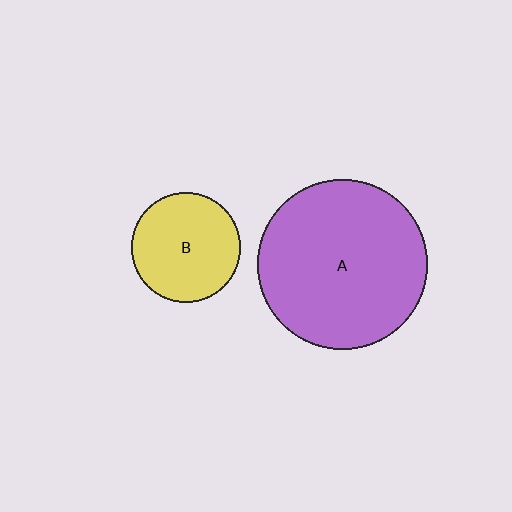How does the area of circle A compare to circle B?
Approximately 2.4 times.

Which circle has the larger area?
Circle A (purple).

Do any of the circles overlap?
No, none of the circles overlap.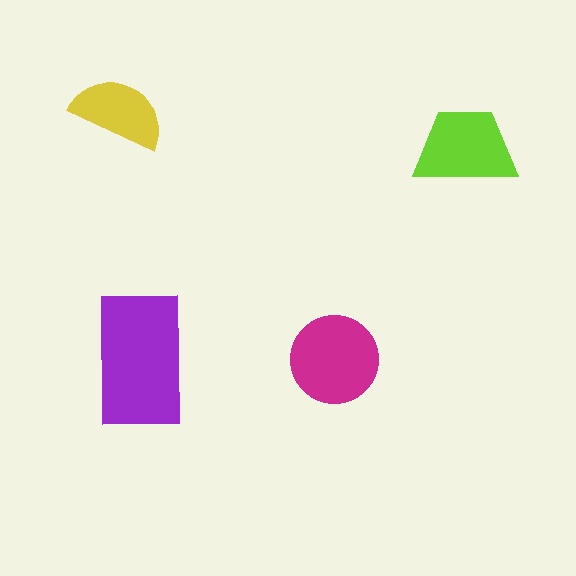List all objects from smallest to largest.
The yellow semicircle, the lime trapezoid, the magenta circle, the purple rectangle.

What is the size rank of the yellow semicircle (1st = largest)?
4th.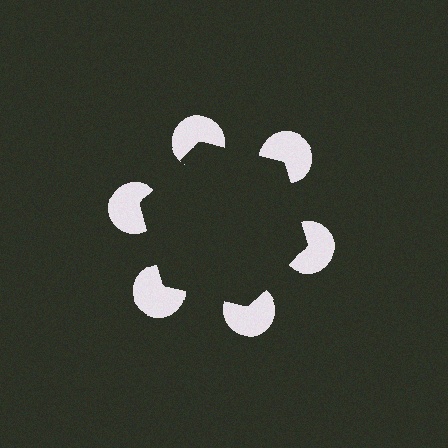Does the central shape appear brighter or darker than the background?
It typically appears slightly darker than the background, even though no actual brightness change is drawn.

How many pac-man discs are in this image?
There are 6 — one at each vertex of the illusory hexagon.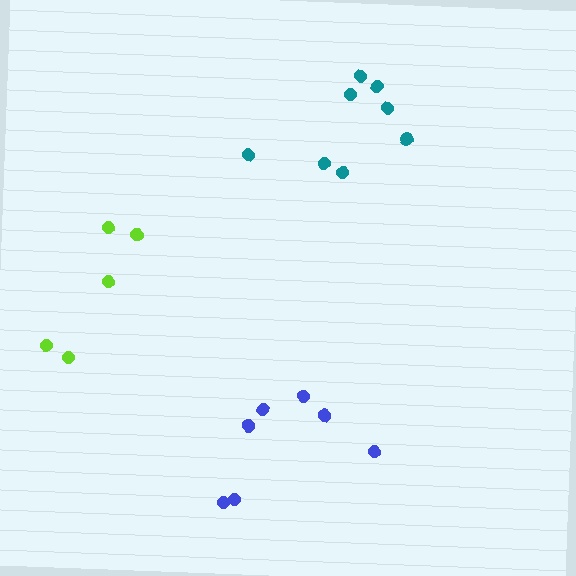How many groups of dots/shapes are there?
There are 3 groups.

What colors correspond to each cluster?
The clusters are colored: teal, lime, blue.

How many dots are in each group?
Group 1: 8 dots, Group 2: 5 dots, Group 3: 7 dots (20 total).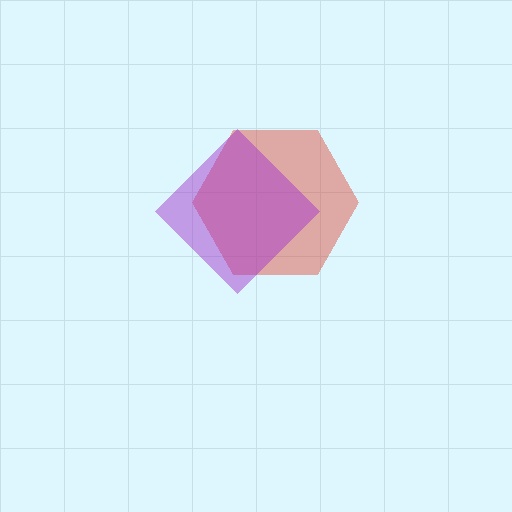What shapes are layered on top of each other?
The layered shapes are: a red hexagon, a purple diamond.